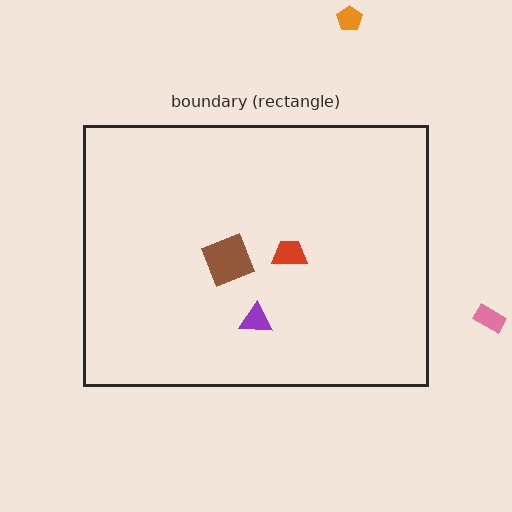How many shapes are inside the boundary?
3 inside, 2 outside.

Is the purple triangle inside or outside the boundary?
Inside.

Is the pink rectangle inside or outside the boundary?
Outside.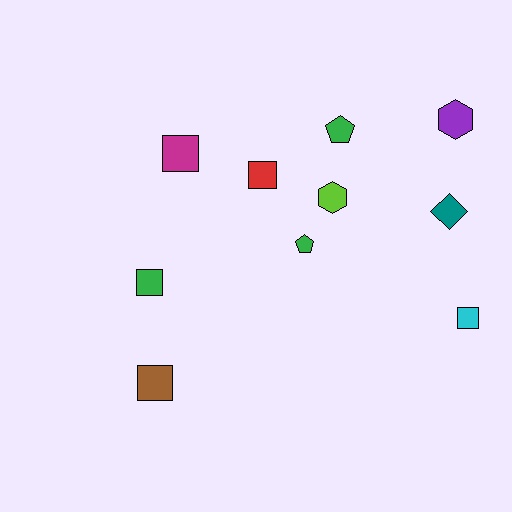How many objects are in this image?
There are 10 objects.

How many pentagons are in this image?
There are 2 pentagons.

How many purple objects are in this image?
There is 1 purple object.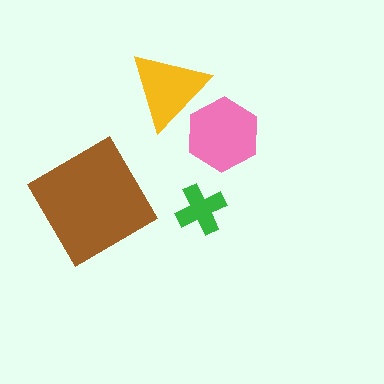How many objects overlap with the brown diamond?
0 objects overlap with the brown diamond.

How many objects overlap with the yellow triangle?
1 object overlaps with the yellow triangle.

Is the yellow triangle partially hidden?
Yes, it is partially covered by another shape.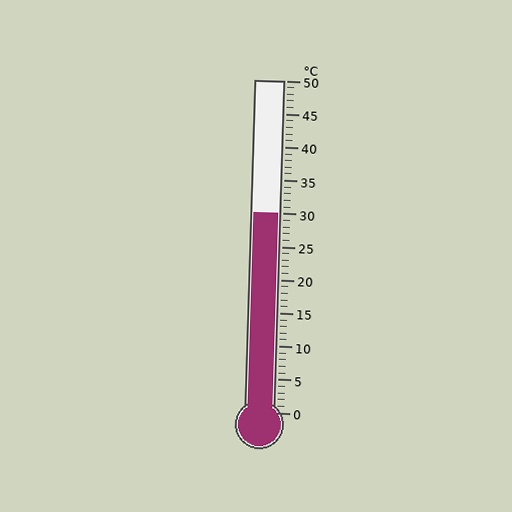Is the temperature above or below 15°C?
The temperature is above 15°C.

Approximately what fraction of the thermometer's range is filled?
The thermometer is filled to approximately 60% of its range.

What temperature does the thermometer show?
The thermometer shows approximately 30°C.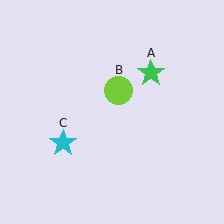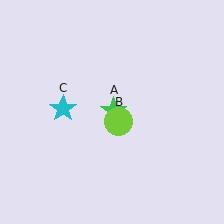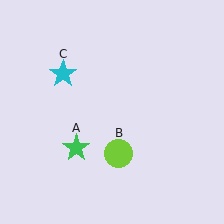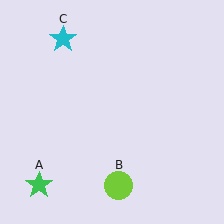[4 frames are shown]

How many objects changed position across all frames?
3 objects changed position: green star (object A), lime circle (object B), cyan star (object C).